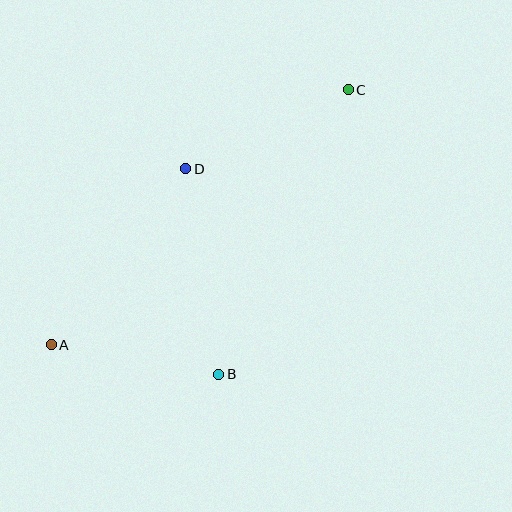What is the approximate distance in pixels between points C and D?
The distance between C and D is approximately 181 pixels.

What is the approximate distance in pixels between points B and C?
The distance between B and C is approximately 312 pixels.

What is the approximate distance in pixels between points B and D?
The distance between B and D is approximately 208 pixels.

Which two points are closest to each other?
Points A and B are closest to each other.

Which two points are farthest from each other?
Points A and C are farthest from each other.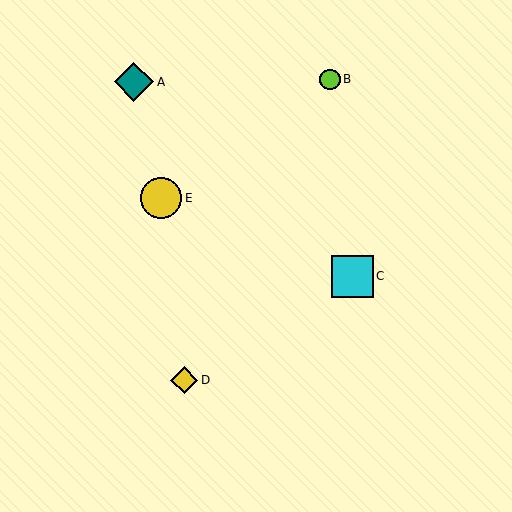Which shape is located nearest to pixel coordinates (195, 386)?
The yellow diamond (labeled D) at (184, 380) is nearest to that location.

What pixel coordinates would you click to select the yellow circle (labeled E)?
Click at (161, 198) to select the yellow circle E.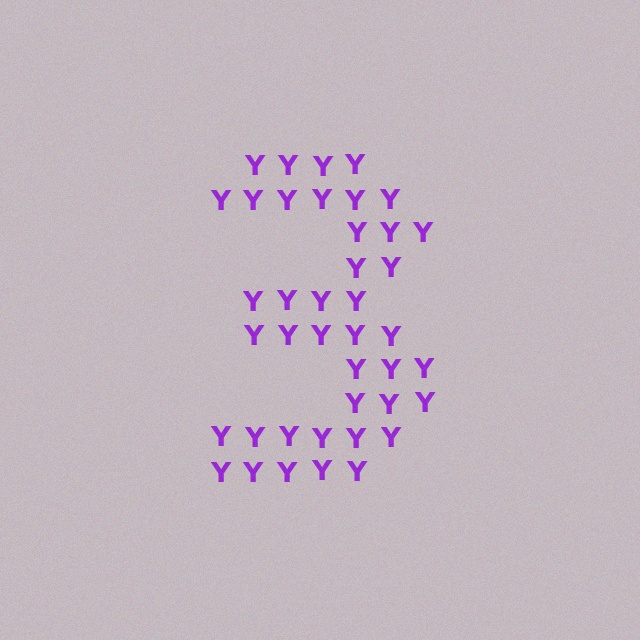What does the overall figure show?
The overall figure shows the digit 3.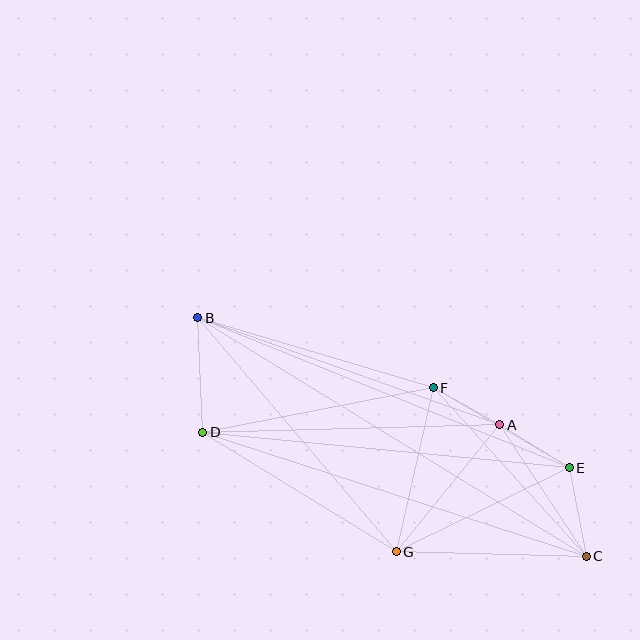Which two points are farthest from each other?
Points B and C are farthest from each other.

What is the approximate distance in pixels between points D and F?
The distance between D and F is approximately 235 pixels.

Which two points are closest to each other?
Points A and F are closest to each other.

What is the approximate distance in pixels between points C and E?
The distance between C and E is approximately 90 pixels.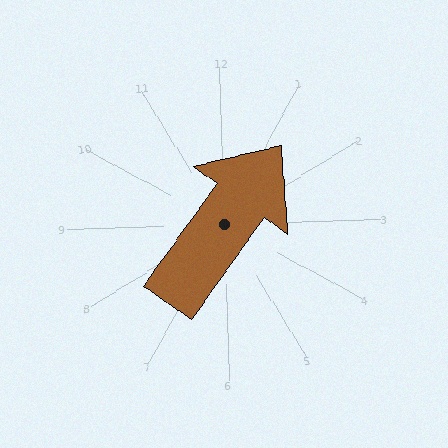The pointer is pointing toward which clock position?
Roughly 1 o'clock.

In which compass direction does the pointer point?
Northeast.